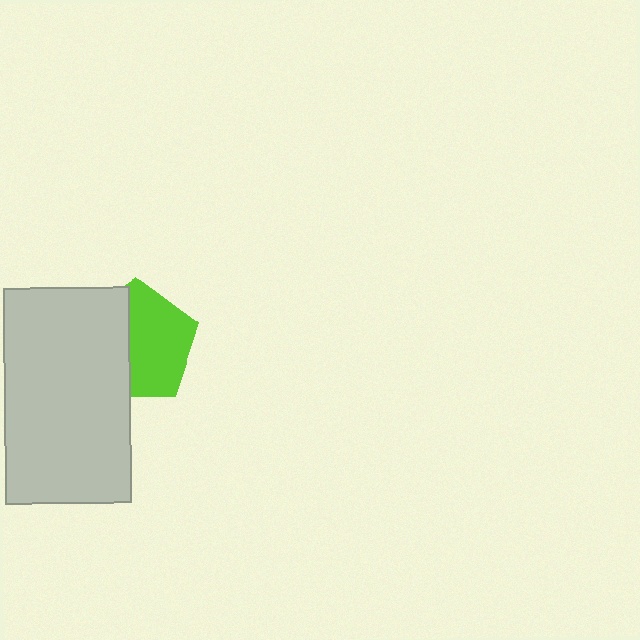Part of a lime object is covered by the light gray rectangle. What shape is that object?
It is a pentagon.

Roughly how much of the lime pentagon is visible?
About half of it is visible (roughly 58%).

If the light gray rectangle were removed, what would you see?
You would see the complete lime pentagon.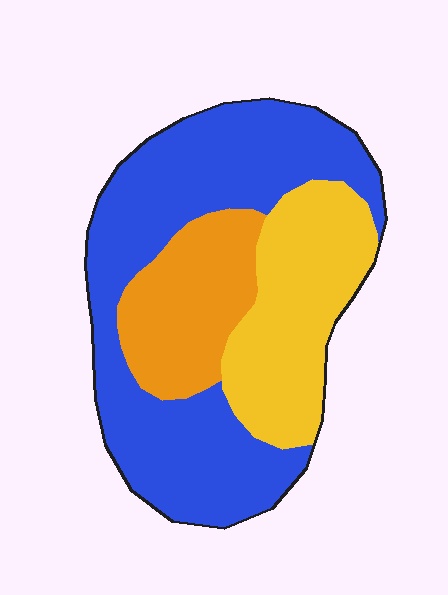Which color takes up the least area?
Orange, at roughly 20%.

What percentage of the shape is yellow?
Yellow takes up about one quarter (1/4) of the shape.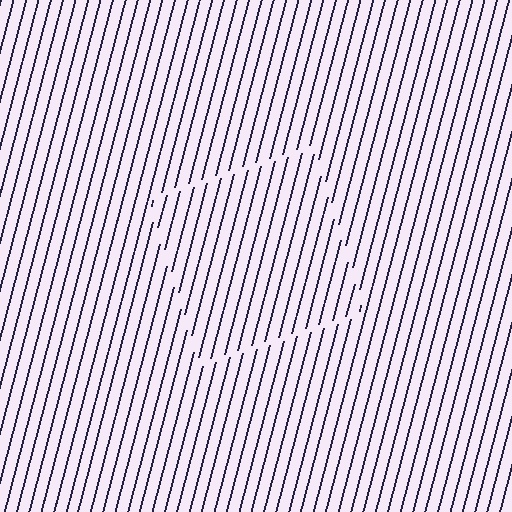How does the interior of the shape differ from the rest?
The interior of the shape contains the same grating, shifted by half a period — the contour is defined by the phase discontinuity where line-ends from the inner and outer gratings abut.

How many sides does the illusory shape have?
4 sides — the line-ends trace a square.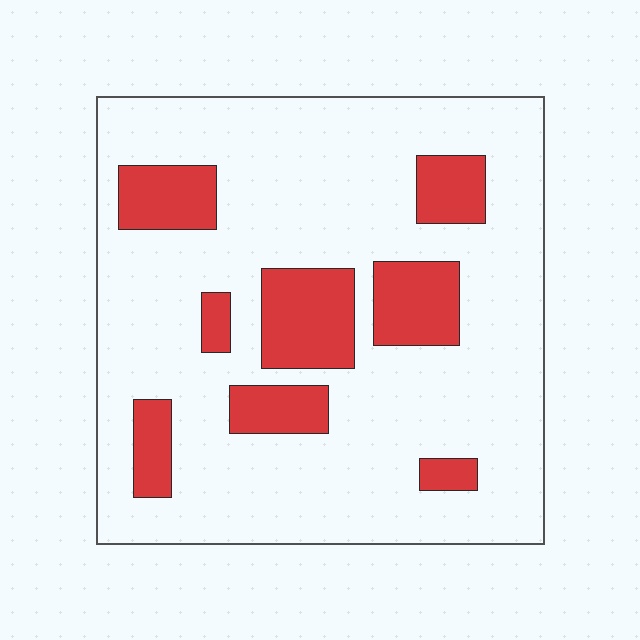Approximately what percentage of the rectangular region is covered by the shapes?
Approximately 20%.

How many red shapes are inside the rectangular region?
8.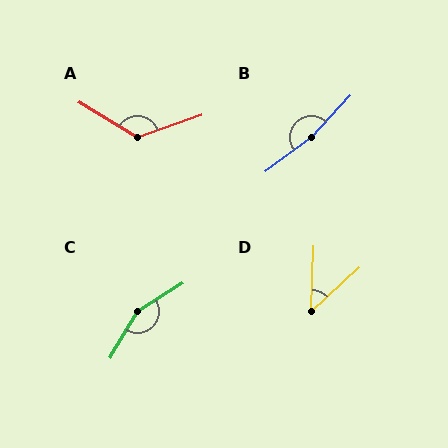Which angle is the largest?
B, at approximately 170 degrees.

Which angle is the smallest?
D, at approximately 46 degrees.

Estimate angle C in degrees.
Approximately 154 degrees.